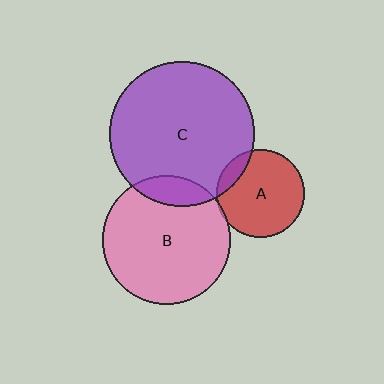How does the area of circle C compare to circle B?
Approximately 1.3 times.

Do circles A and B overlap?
Yes.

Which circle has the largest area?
Circle C (purple).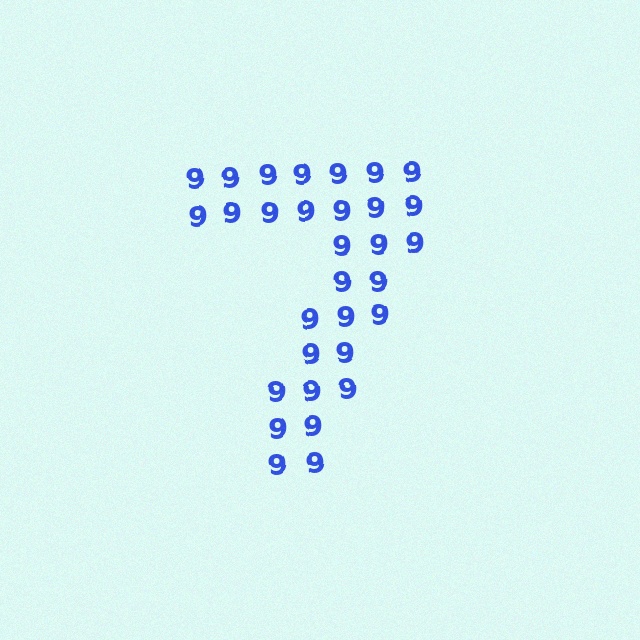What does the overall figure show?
The overall figure shows the digit 7.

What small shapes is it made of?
It is made of small digit 9's.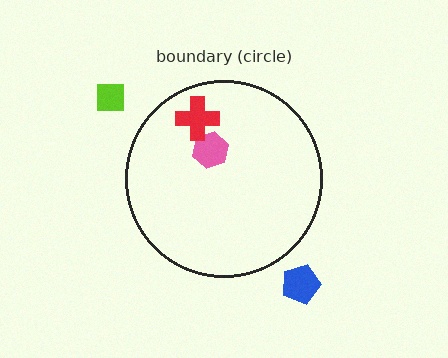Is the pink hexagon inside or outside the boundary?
Inside.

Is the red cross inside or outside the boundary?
Inside.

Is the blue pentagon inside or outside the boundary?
Outside.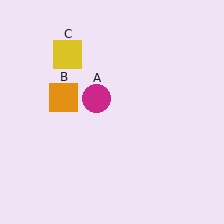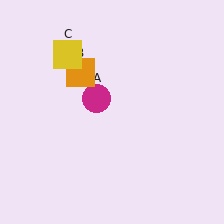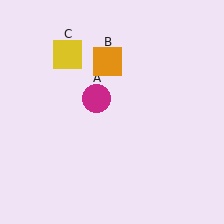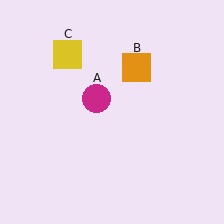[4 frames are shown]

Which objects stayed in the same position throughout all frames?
Magenta circle (object A) and yellow square (object C) remained stationary.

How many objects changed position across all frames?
1 object changed position: orange square (object B).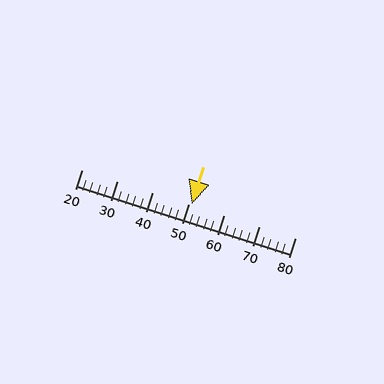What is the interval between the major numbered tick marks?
The major tick marks are spaced 10 units apart.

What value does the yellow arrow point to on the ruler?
The yellow arrow points to approximately 51.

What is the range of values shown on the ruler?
The ruler shows values from 20 to 80.